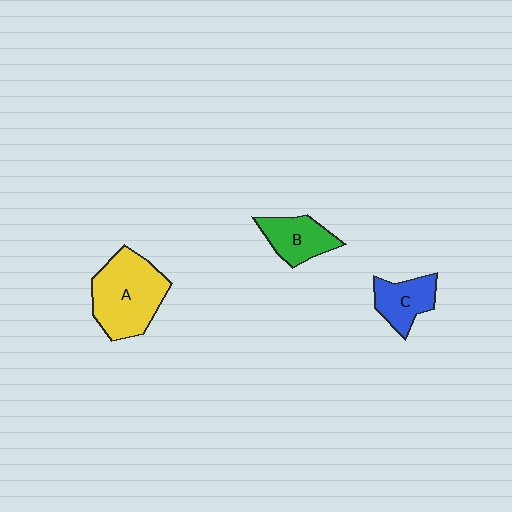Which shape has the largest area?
Shape A (yellow).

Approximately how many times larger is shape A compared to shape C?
Approximately 1.9 times.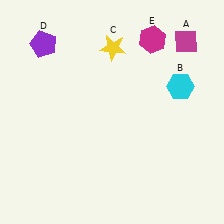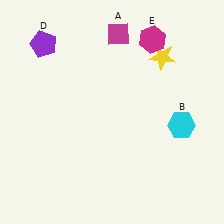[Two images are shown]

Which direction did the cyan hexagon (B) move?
The cyan hexagon (B) moved down.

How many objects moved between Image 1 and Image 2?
3 objects moved between the two images.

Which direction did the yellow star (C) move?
The yellow star (C) moved right.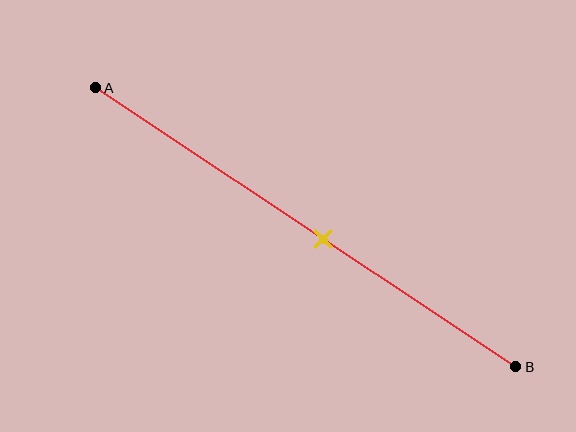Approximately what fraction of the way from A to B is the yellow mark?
The yellow mark is approximately 55% of the way from A to B.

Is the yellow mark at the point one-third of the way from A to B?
No, the mark is at about 55% from A, not at the 33% one-third point.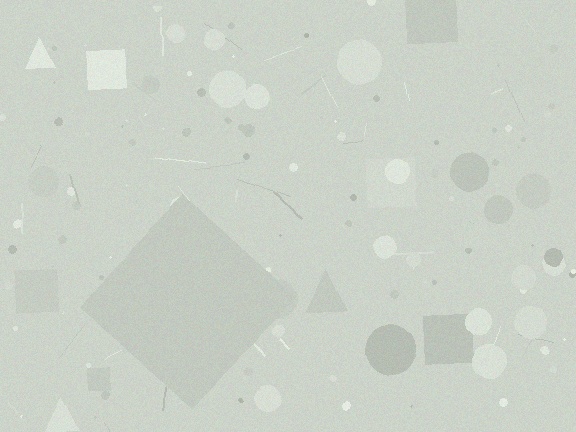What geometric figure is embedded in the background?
A diamond is embedded in the background.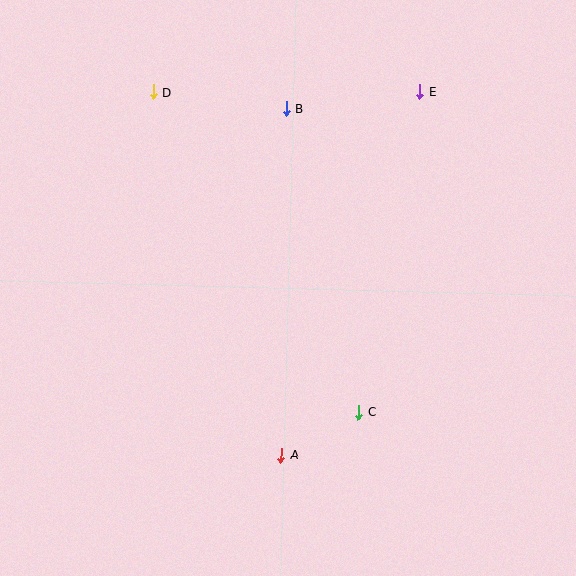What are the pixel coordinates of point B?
Point B is at (286, 109).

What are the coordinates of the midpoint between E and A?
The midpoint between E and A is at (351, 273).